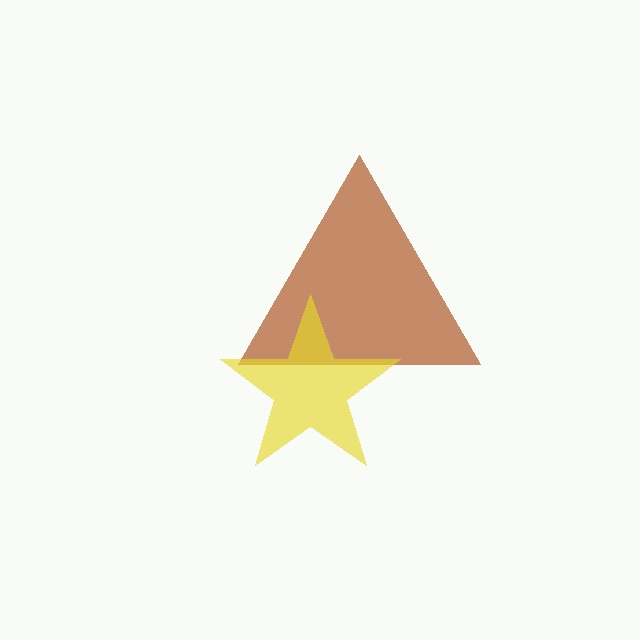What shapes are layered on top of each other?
The layered shapes are: a brown triangle, a yellow star.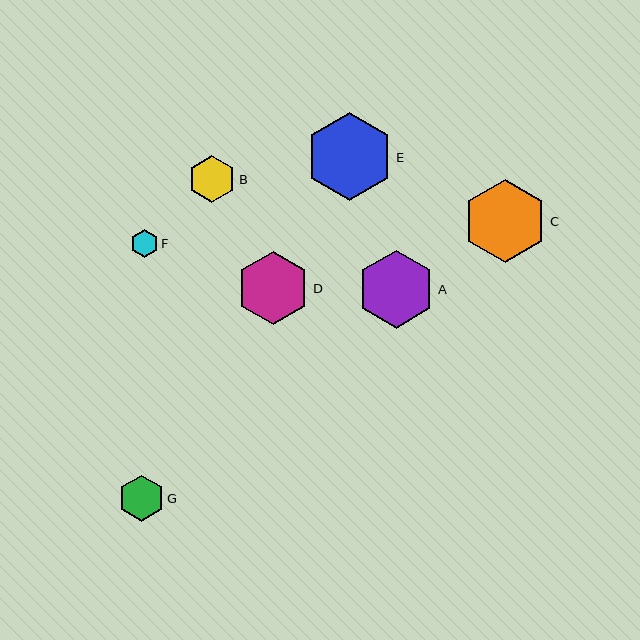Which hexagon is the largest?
Hexagon E is the largest with a size of approximately 87 pixels.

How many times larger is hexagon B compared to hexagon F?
Hexagon B is approximately 1.7 times the size of hexagon F.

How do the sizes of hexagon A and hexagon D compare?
Hexagon A and hexagon D are approximately the same size.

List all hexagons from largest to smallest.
From largest to smallest: E, C, A, D, B, G, F.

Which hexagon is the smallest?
Hexagon F is the smallest with a size of approximately 27 pixels.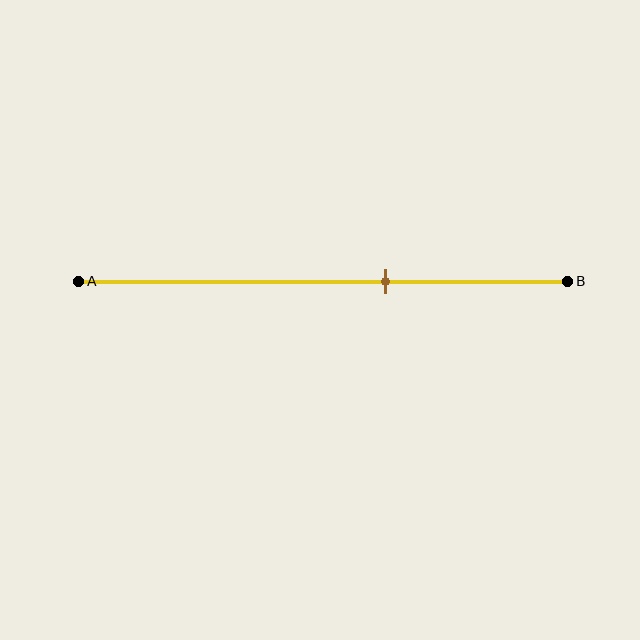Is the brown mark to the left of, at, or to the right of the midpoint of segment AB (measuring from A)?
The brown mark is to the right of the midpoint of segment AB.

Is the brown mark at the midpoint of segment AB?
No, the mark is at about 65% from A, not at the 50% midpoint.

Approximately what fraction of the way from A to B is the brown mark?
The brown mark is approximately 65% of the way from A to B.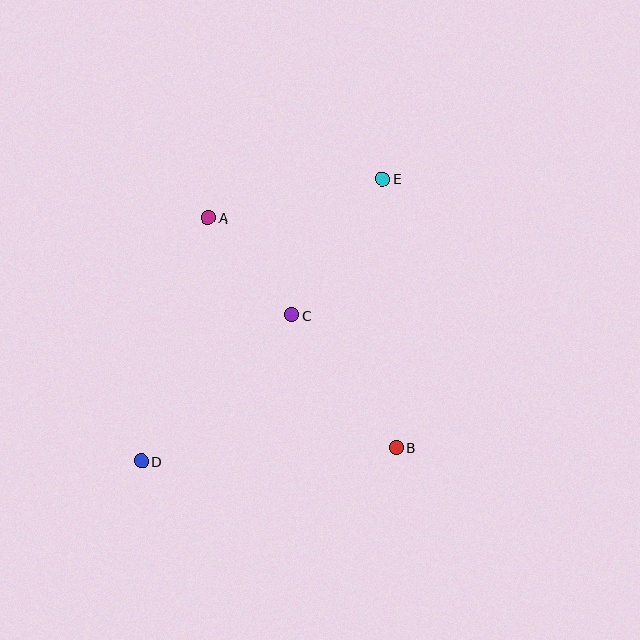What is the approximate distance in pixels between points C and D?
The distance between C and D is approximately 210 pixels.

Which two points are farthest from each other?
Points D and E are farthest from each other.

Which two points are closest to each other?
Points A and C are closest to each other.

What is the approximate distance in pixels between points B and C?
The distance between B and C is approximately 169 pixels.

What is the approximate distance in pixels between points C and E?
The distance between C and E is approximately 163 pixels.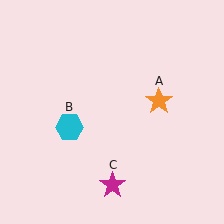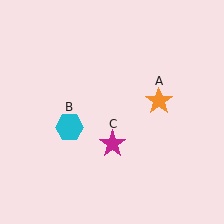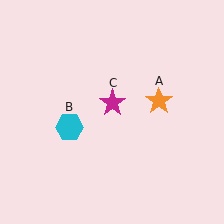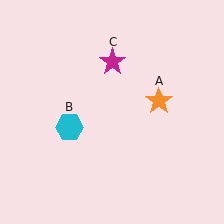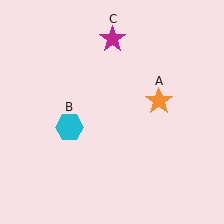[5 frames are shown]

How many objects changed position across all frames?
1 object changed position: magenta star (object C).